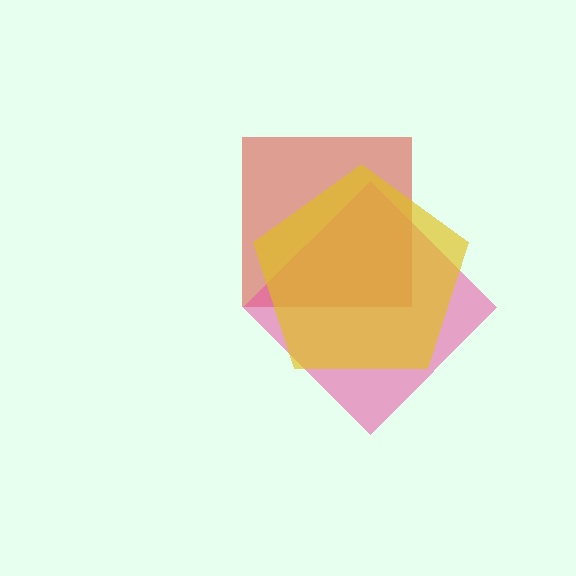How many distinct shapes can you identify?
There are 3 distinct shapes: a red square, a pink diamond, a yellow pentagon.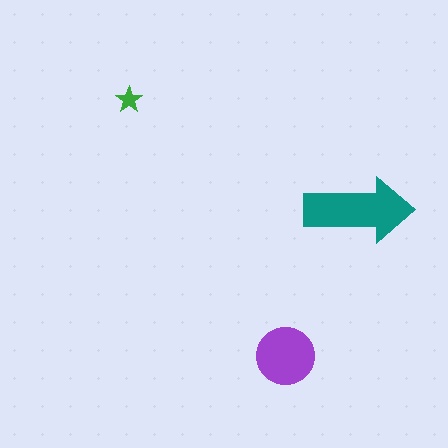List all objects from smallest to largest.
The green star, the purple circle, the teal arrow.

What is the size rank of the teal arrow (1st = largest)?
1st.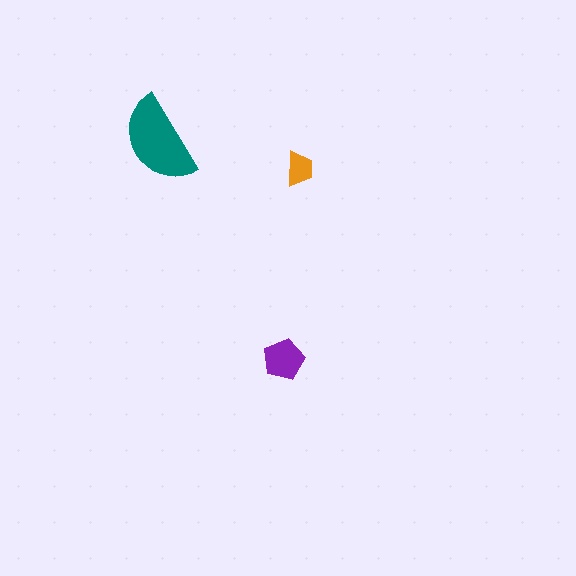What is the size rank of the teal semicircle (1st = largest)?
1st.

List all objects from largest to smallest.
The teal semicircle, the purple pentagon, the orange trapezoid.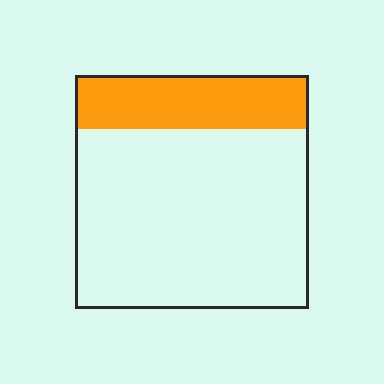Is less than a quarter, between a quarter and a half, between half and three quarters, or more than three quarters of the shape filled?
Less than a quarter.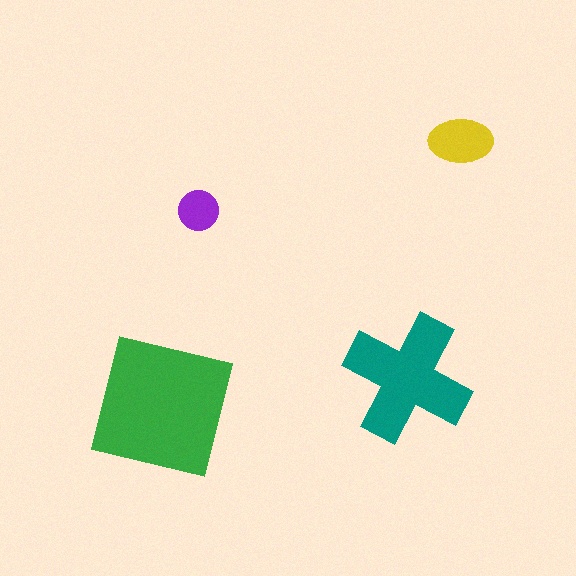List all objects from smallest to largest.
The purple circle, the yellow ellipse, the teal cross, the green square.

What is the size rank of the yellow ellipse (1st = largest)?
3rd.